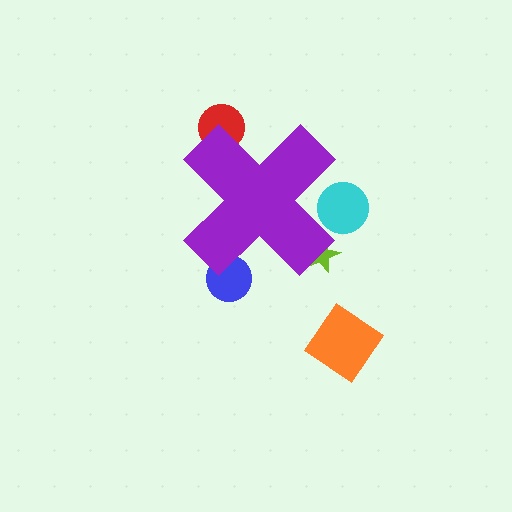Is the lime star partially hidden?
Yes, the lime star is partially hidden behind the purple cross.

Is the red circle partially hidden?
Yes, the red circle is partially hidden behind the purple cross.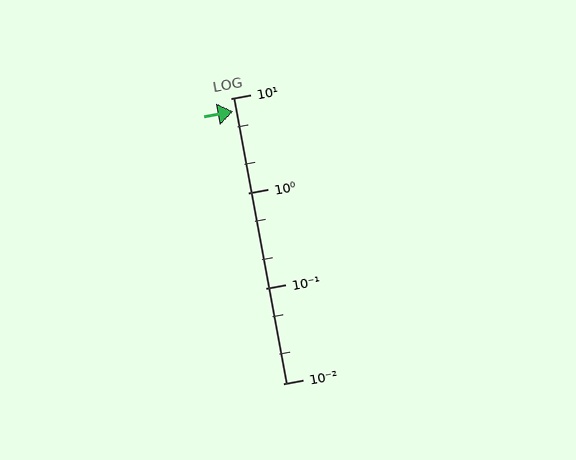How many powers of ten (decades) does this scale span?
The scale spans 3 decades, from 0.01 to 10.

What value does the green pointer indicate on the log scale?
The pointer indicates approximately 7.3.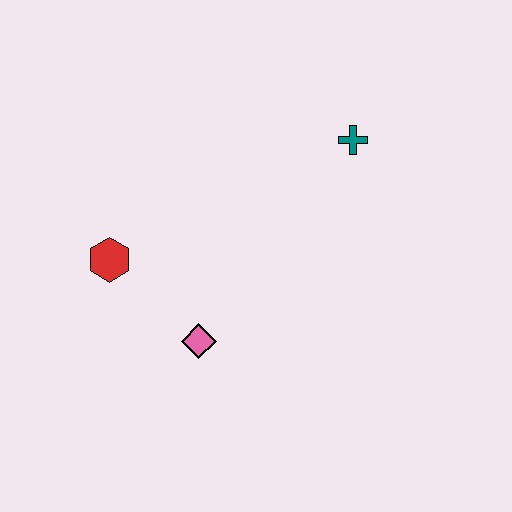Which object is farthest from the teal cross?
The red hexagon is farthest from the teal cross.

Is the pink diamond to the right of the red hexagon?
Yes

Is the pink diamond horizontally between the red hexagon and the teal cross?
Yes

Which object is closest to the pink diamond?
The red hexagon is closest to the pink diamond.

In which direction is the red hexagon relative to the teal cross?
The red hexagon is to the left of the teal cross.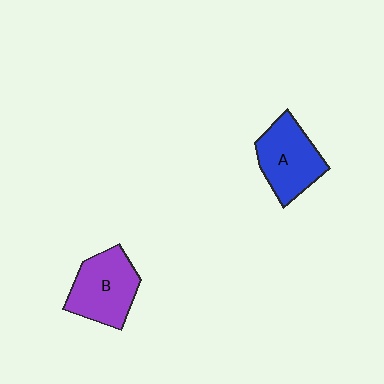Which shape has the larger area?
Shape B (purple).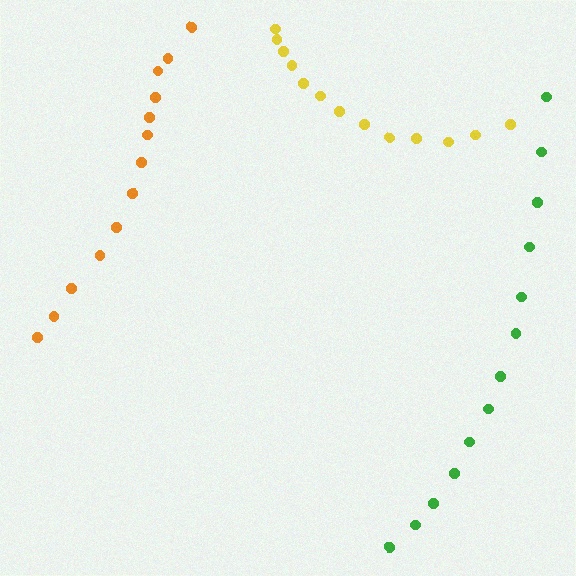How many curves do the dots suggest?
There are 3 distinct paths.